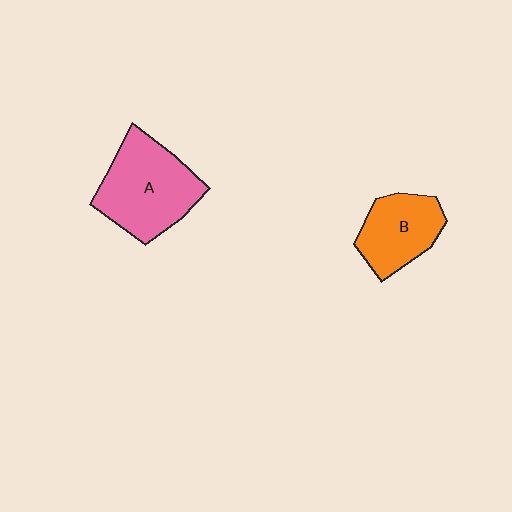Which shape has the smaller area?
Shape B (orange).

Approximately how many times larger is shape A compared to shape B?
Approximately 1.5 times.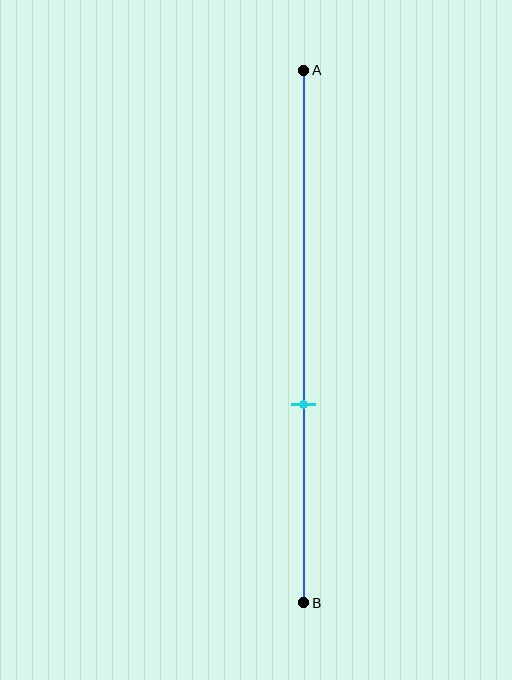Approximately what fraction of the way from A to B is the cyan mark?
The cyan mark is approximately 65% of the way from A to B.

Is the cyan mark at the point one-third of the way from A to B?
No, the mark is at about 65% from A, not at the 33% one-third point.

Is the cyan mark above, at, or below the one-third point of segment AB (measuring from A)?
The cyan mark is below the one-third point of segment AB.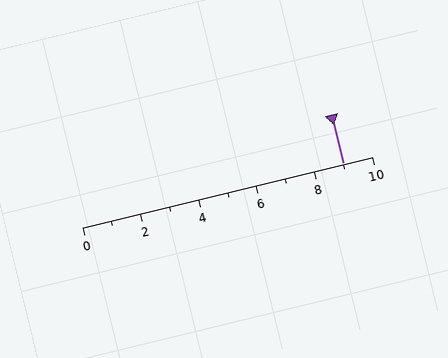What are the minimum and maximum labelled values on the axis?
The axis runs from 0 to 10.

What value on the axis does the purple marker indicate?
The marker indicates approximately 9.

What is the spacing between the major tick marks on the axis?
The major ticks are spaced 2 apart.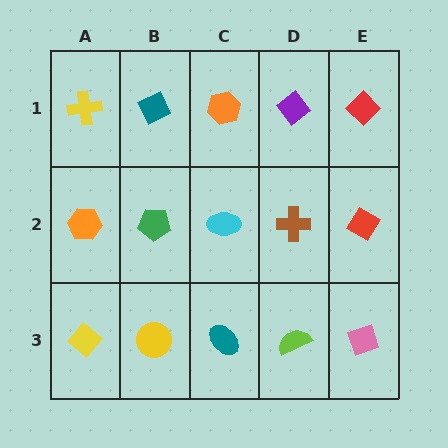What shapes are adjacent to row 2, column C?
An orange hexagon (row 1, column C), a teal ellipse (row 3, column C), a green pentagon (row 2, column B), a brown cross (row 2, column D).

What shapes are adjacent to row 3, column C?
A cyan ellipse (row 2, column C), a yellow circle (row 3, column B), a lime semicircle (row 3, column D).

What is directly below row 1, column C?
A cyan ellipse.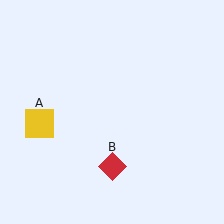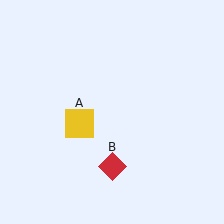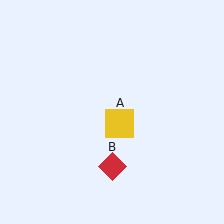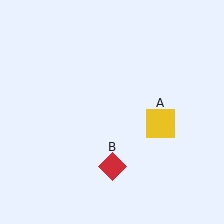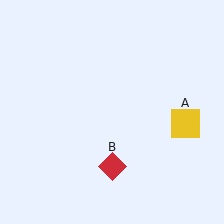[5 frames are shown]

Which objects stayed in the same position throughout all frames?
Red diamond (object B) remained stationary.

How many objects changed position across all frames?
1 object changed position: yellow square (object A).